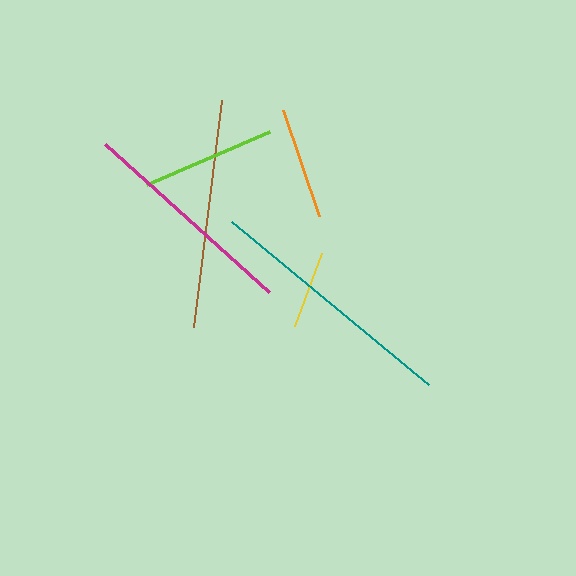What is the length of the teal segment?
The teal segment is approximately 256 pixels long.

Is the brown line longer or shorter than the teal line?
The teal line is longer than the brown line.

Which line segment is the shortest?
The yellow line is the shortest at approximately 78 pixels.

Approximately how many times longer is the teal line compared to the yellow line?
The teal line is approximately 3.3 times the length of the yellow line.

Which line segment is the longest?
The teal line is the longest at approximately 256 pixels.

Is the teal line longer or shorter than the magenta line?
The teal line is longer than the magenta line.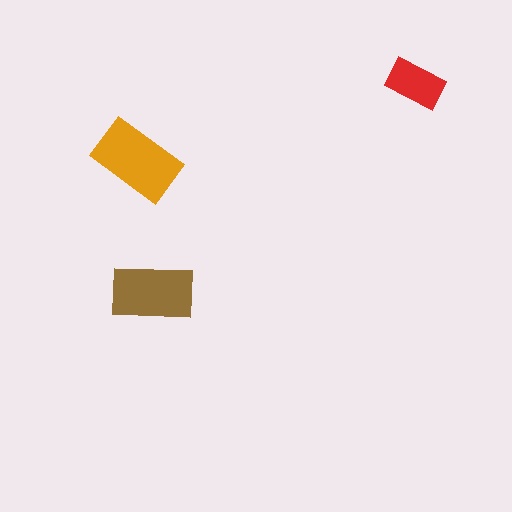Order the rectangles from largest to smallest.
the orange one, the brown one, the red one.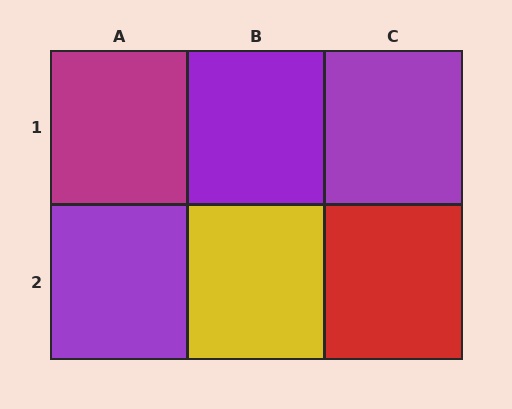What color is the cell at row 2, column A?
Purple.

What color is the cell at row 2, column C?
Red.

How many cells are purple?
3 cells are purple.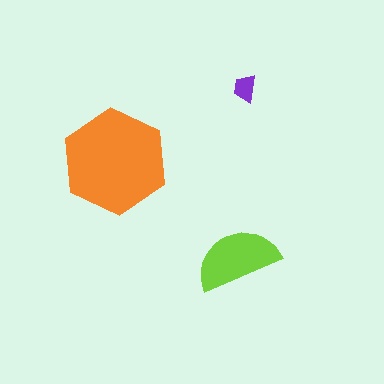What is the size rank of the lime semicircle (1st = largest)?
2nd.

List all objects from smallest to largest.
The purple trapezoid, the lime semicircle, the orange hexagon.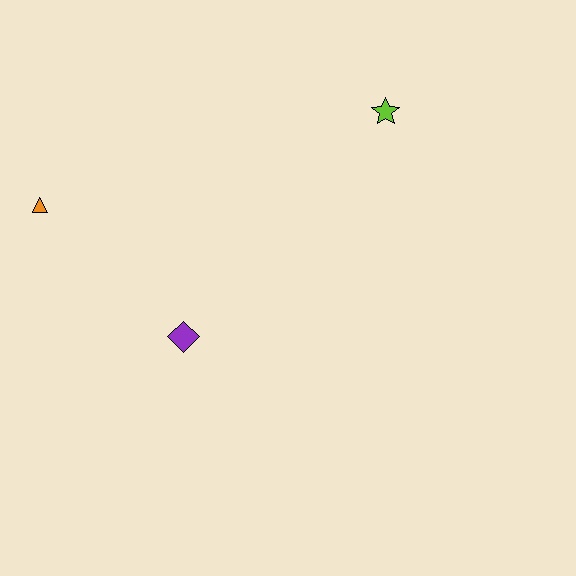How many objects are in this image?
There are 3 objects.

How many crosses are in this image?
There are no crosses.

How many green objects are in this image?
There are no green objects.